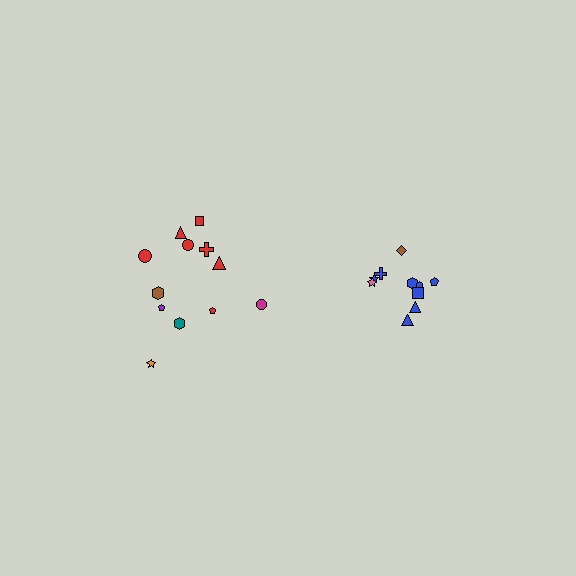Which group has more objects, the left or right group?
The left group.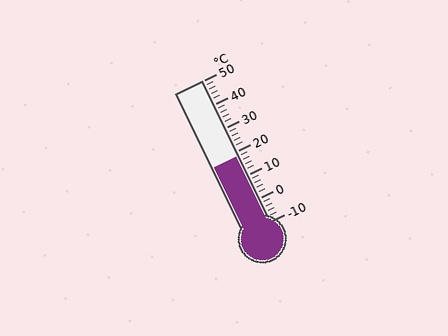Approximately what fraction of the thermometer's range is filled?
The thermometer is filled to approximately 45% of its range.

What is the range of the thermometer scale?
The thermometer scale ranges from -10°C to 50°C.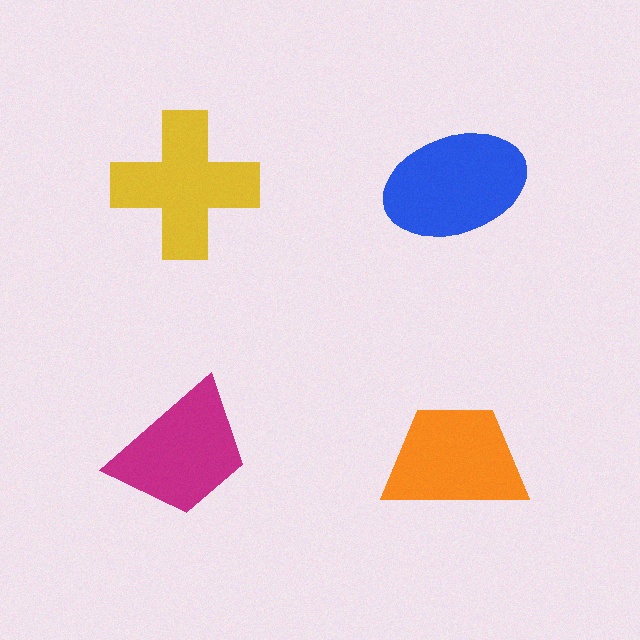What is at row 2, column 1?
A magenta trapezoid.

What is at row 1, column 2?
A blue ellipse.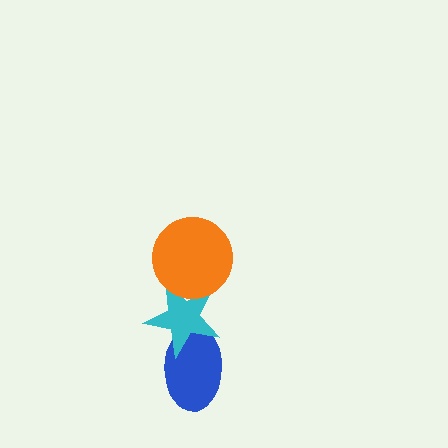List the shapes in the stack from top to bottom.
From top to bottom: the orange circle, the cyan star, the blue ellipse.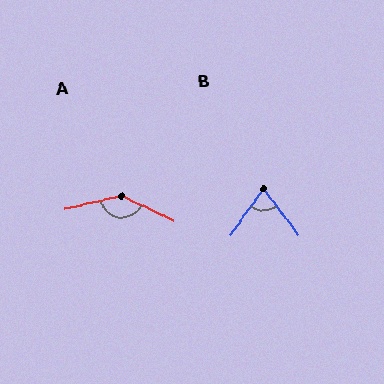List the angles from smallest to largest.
B (72°), A (141°).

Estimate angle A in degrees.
Approximately 141 degrees.